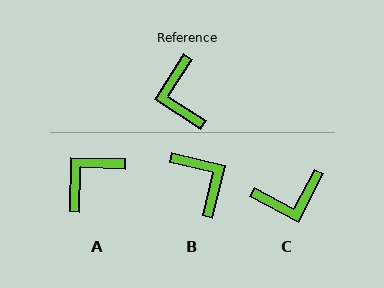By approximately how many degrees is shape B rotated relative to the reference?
Approximately 161 degrees clockwise.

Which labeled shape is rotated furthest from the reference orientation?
B, about 161 degrees away.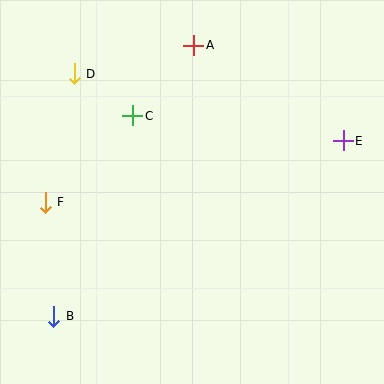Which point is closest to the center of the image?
Point C at (133, 116) is closest to the center.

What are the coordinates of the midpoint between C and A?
The midpoint between C and A is at (163, 81).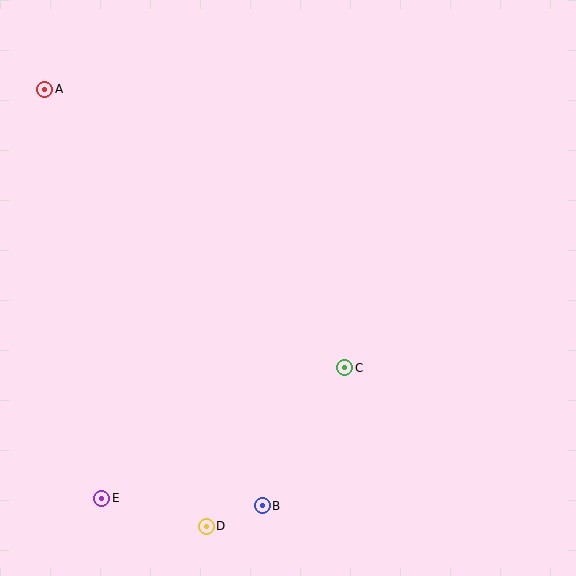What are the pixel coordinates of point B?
Point B is at (262, 506).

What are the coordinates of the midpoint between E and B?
The midpoint between E and B is at (182, 502).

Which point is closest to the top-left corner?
Point A is closest to the top-left corner.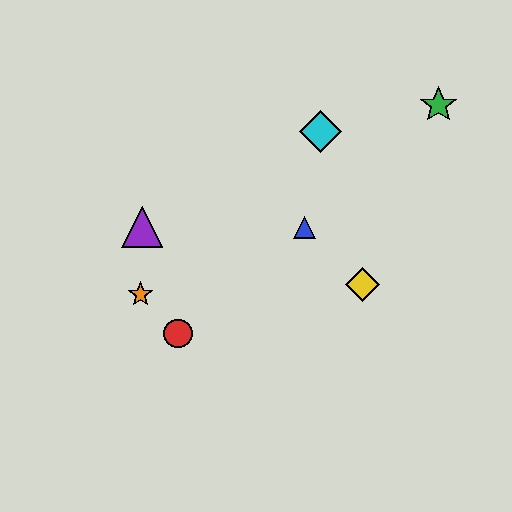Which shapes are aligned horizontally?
The blue triangle, the purple triangle are aligned horizontally.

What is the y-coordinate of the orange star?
The orange star is at y≈295.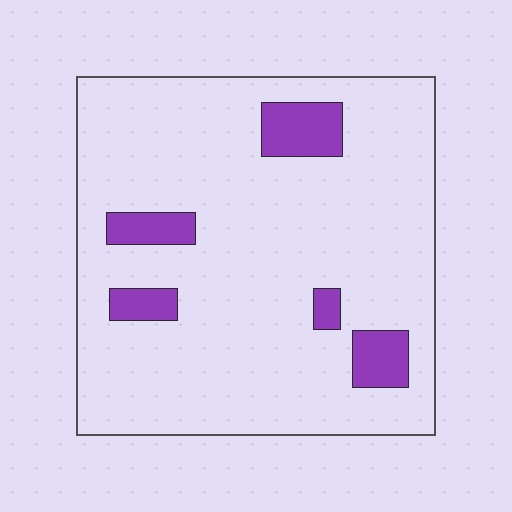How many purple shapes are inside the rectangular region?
5.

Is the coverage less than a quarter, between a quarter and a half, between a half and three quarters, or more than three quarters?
Less than a quarter.